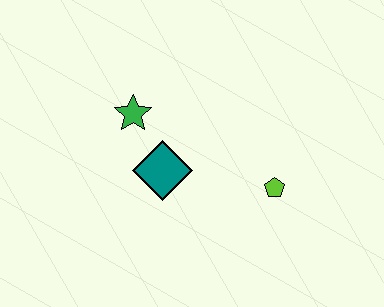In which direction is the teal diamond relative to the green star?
The teal diamond is below the green star.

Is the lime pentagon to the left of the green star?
No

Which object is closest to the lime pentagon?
The teal diamond is closest to the lime pentagon.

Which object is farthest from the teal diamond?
The lime pentagon is farthest from the teal diamond.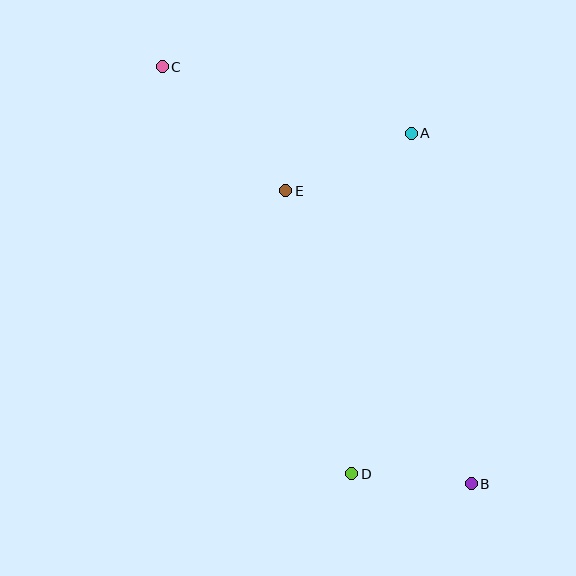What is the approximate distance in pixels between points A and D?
The distance between A and D is approximately 345 pixels.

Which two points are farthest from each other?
Points B and C are farthest from each other.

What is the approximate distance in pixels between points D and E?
The distance between D and E is approximately 290 pixels.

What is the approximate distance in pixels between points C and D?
The distance between C and D is approximately 449 pixels.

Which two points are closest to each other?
Points B and D are closest to each other.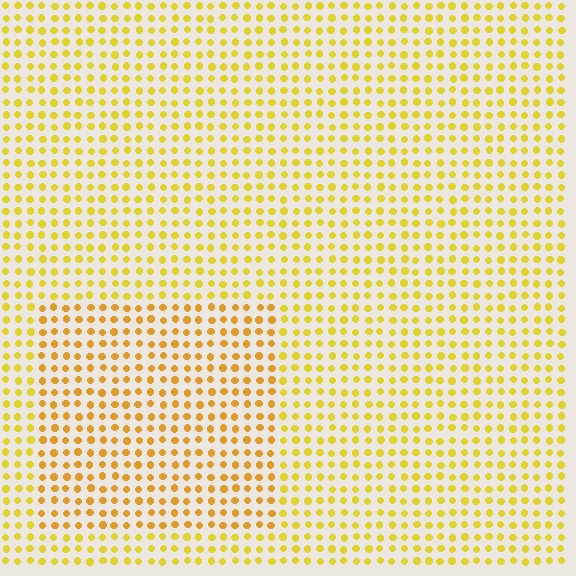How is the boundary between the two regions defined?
The boundary is defined purely by a slight shift in hue (about 19 degrees). Spacing, size, and orientation are identical on both sides.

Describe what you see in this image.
The image is filled with small yellow elements in a uniform arrangement. A rectangle-shaped region is visible where the elements are tinted to a slightly different hue, forming a subtle color boundary.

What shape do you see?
I see a rectangle.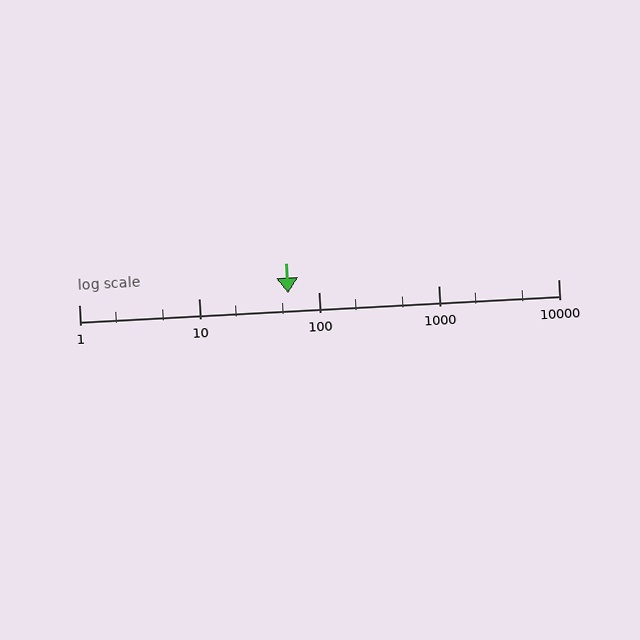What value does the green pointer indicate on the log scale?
The pointer indicates approximately 56.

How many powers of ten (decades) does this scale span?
The scale spans 4 decades, from 1 to 10000.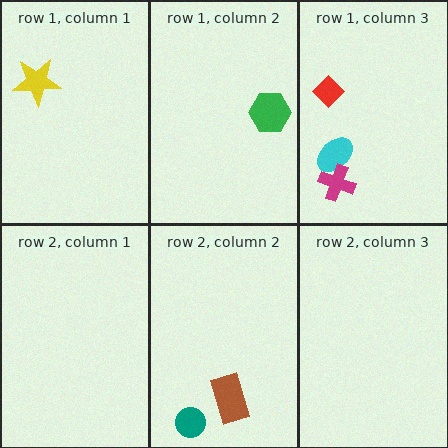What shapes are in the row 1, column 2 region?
The green hexagon.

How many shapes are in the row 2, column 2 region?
2.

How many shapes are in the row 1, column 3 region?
3.